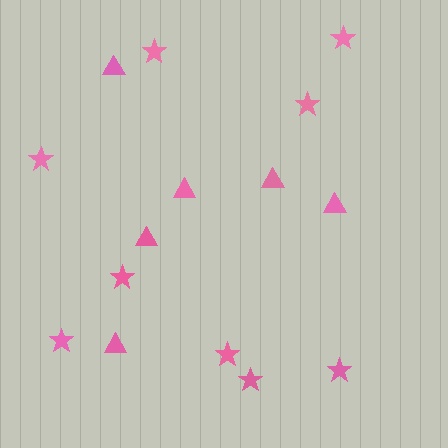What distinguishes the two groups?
There are 2 groups: one group of stars (9) and one group of triangles (6).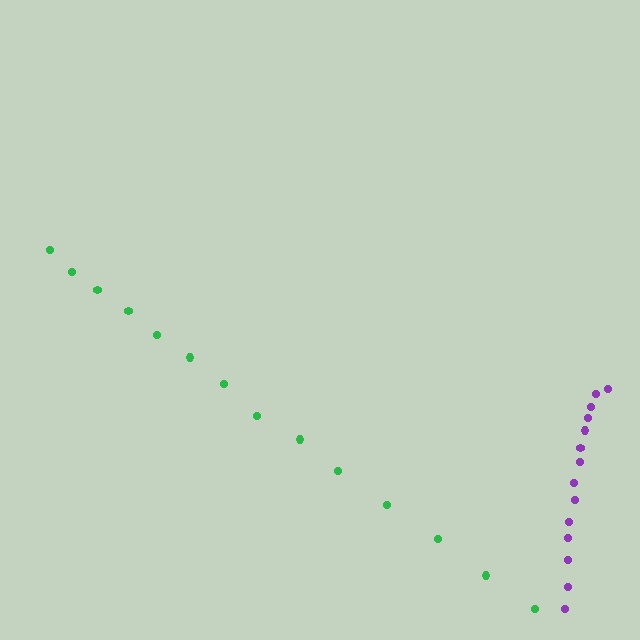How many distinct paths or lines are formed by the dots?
There are 2 distinct paths.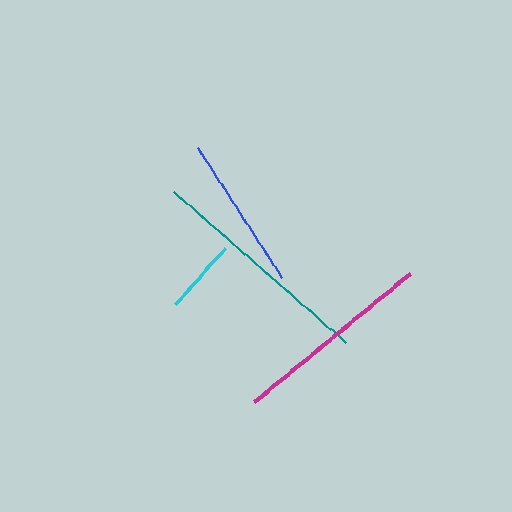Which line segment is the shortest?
The cyan line is the shortest at approximately 74 pixels.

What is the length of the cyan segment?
The cyan segment is approximately 74 pixels long.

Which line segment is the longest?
The teal line is the longest at approximately 229 pixels.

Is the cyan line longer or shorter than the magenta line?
The magenta line is longer than the cyan line.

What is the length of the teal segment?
The teal segment is approximately 229 pixels long.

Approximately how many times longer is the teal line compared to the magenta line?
The teal line is approximately 1.1 times the length of the magenta line.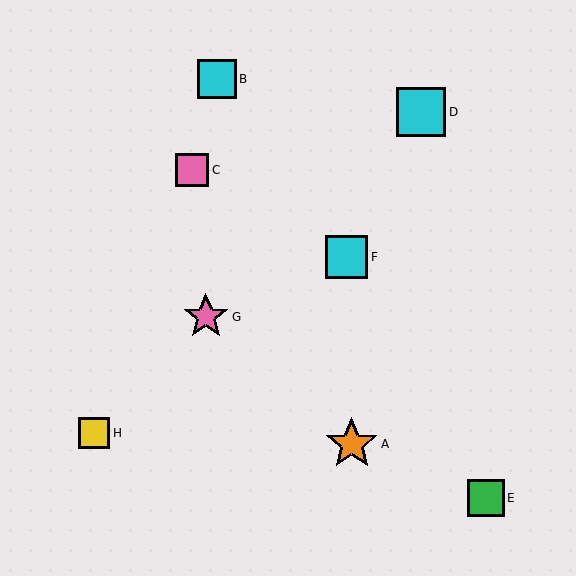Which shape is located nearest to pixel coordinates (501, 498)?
The green square (labeled E) at (486, 498) is nearest to that location.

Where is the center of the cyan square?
The center of the cyan square is at (217, 79).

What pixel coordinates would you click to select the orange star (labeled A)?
Click at (352, 444) to select the orange star A.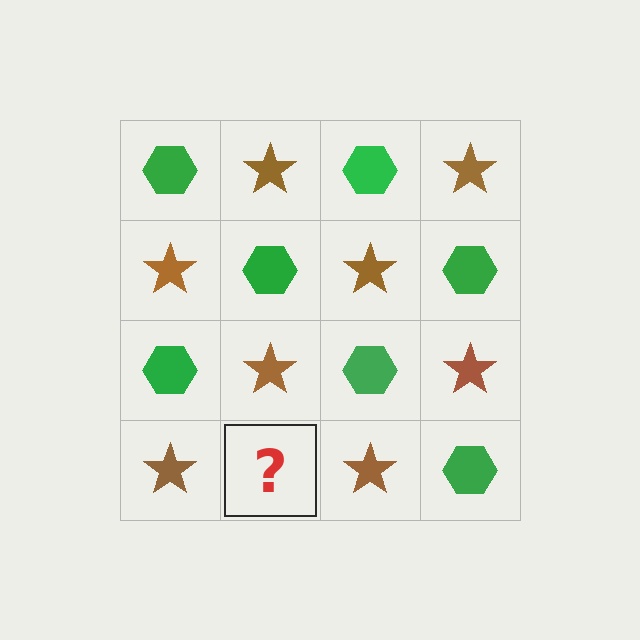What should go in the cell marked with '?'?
The missing cell should contain a green hexagon.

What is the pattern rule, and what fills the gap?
The rule is that it alternates green hexagon and brown star in a checkerboard pattern. The gap should be filled with a green hexagon.